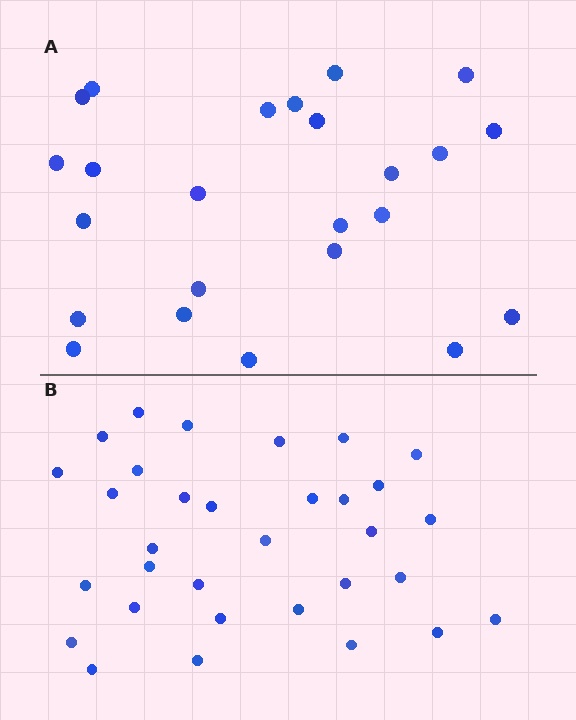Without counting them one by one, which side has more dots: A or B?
Region B (the bottom region) has more dots.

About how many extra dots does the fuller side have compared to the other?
Region B has roughly 8 or so more dots than region A.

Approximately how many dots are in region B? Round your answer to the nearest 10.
About 30 dots. (The exact count is 32, which rounds to 30.)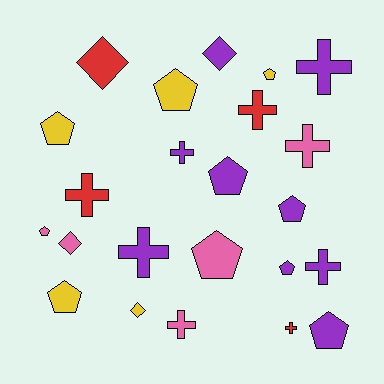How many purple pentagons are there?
There are 4 purple pentagons.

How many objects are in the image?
There are 23 objects.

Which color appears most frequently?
Purple, with 9 objects.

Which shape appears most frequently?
Pentagon, with 10 objects.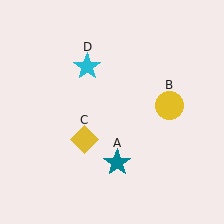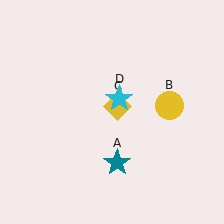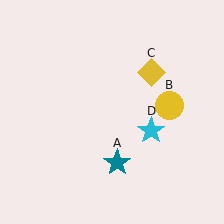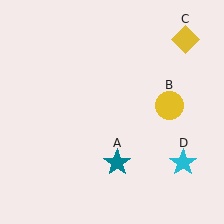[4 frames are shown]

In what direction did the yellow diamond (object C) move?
The yellow diamond (object C) moved up and to the right.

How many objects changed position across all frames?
2 objects changed position: yellow diamond (object C), cyan star (object D).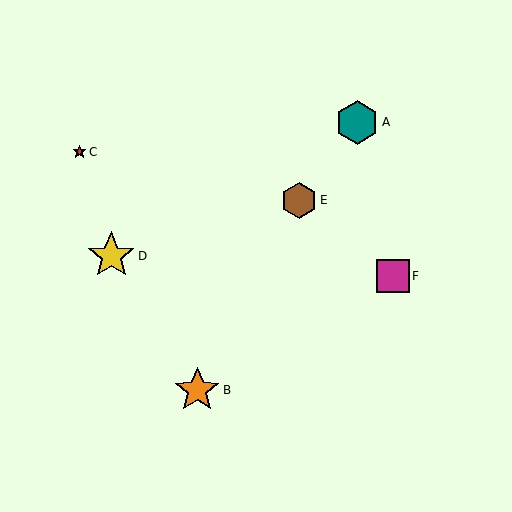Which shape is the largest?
The yellow star (labeled D) is the largest.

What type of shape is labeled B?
Shape B is an orange star.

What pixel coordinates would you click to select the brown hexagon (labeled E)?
Click at (299, 200) to select the brown hexagon E.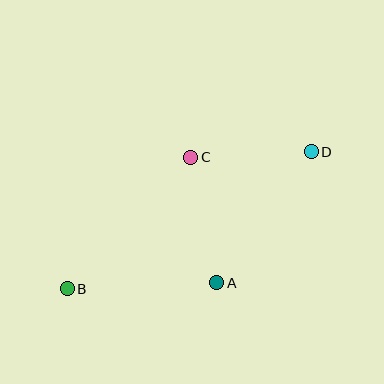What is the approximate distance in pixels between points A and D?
The distance between A and D is approximately 161 pixels.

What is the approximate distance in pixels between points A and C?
The distance between A and C is approximately 128 pixels.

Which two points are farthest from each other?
Points B and D are farthest from each other.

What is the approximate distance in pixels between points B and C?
The distance between B and C is approximately 180 pixels.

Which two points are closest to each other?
Points C and D are closest to each other.